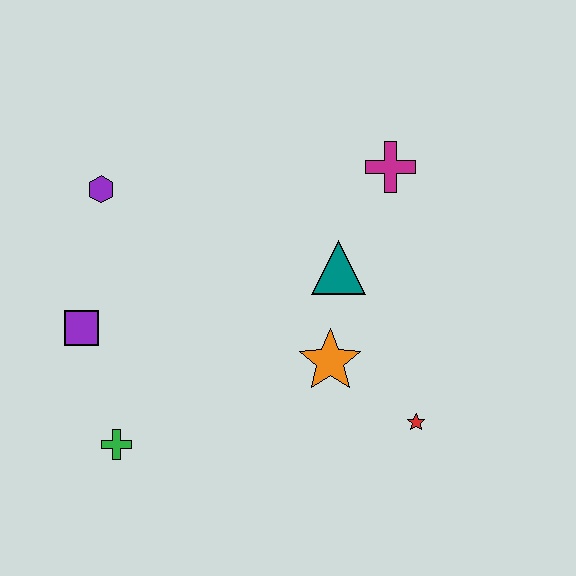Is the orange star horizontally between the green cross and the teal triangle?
Yes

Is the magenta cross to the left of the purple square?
No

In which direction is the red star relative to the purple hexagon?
The red star is to the right of the purple hexagon.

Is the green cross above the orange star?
No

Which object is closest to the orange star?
The teal triangle is closest to the orange star.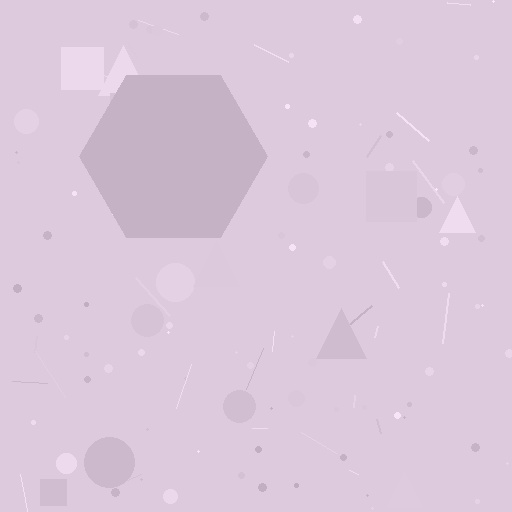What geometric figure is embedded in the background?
A hexagon is embedded in the background.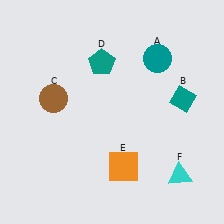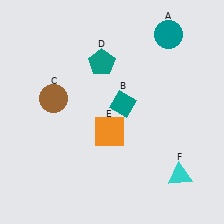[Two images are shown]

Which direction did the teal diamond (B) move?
The teal diamond (B) moved left.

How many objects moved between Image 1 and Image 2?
3 objects moved between the two images.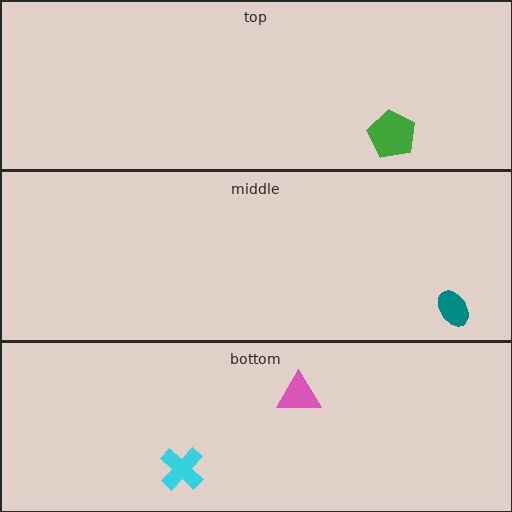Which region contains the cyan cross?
The bottom region.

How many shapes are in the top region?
1.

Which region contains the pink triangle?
The bottom region.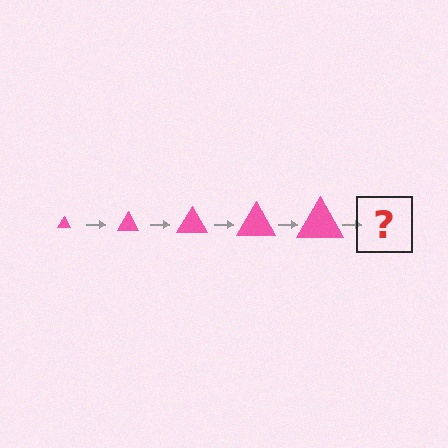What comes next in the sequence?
The next element should be a pink triangle, larger than the previous one.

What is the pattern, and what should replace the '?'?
The pattern is that the triangle gets progressively larger each step. The '?' should be a pink triangle, larger than the previous one.